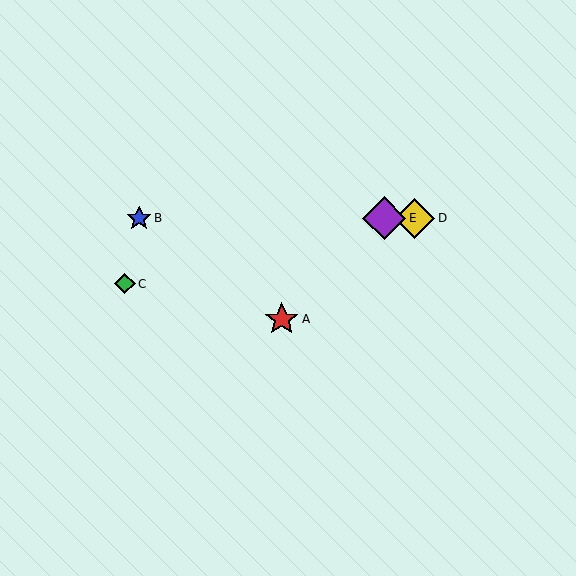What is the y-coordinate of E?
Object E is at y≈218.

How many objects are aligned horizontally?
3 objects (B, D, E) are aligned horizontally.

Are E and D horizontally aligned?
Yes, both are at y≈218.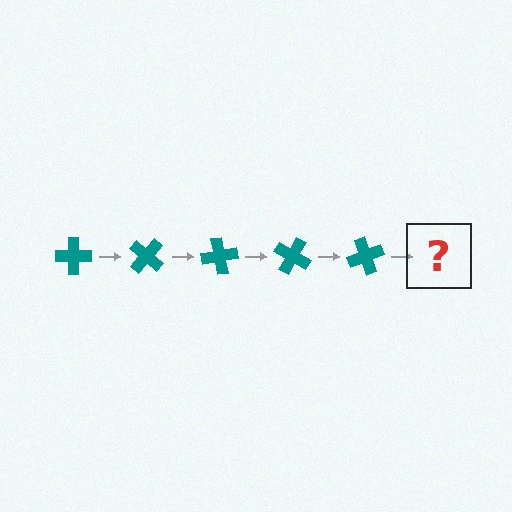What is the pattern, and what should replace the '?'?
The pattern is that the cross rotates 40 degrees each step. The '?' should be a teal cross rotated 200 degrees.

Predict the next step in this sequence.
The next step is a teal cross rotated 200 degrees.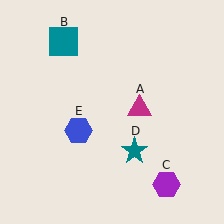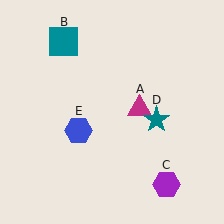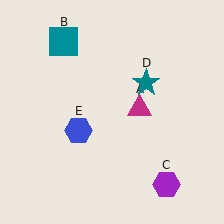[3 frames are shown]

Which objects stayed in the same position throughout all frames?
Magenta triangle (object A) and teal square (object B) and purple hexagon (object C) and blue hexagon (object E) remained stationary.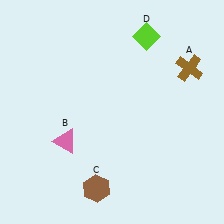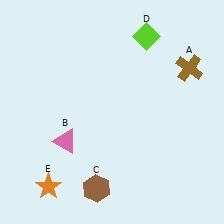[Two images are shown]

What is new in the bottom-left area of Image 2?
An orange star (E) was added in the bottom-left area of Image 2.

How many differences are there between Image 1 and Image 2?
There is 1 difference between the two images.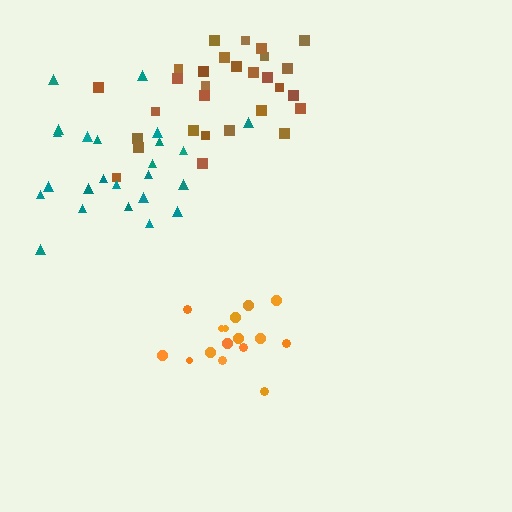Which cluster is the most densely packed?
Orange.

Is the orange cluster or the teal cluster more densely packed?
Orange.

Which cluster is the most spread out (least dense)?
Teal.